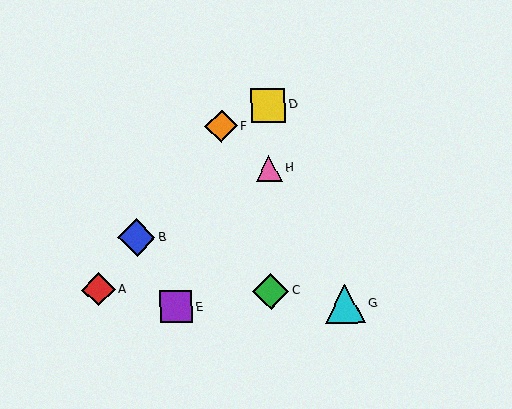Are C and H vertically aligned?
Yes, both are at x≈271.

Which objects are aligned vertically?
Objects C, D, H are aligned vertically.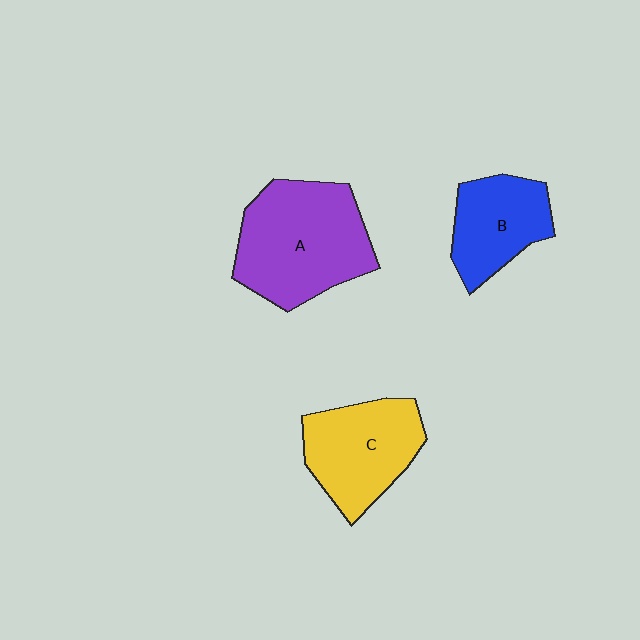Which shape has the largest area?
Shape A (purple).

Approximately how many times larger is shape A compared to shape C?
Approximately 1.3 times.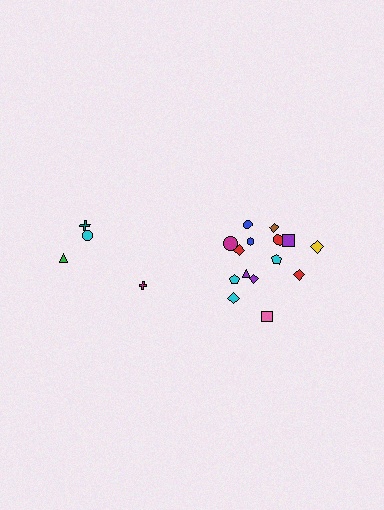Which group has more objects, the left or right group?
The right group.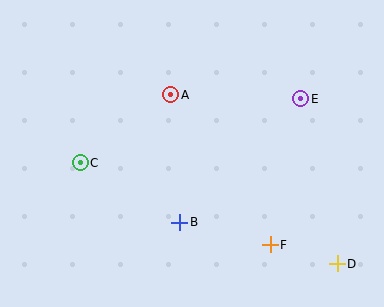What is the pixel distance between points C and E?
The distance between C and E is 229 pixels.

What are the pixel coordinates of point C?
Point C is at (80, 163).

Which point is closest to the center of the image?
Point A at (171, 95) is closest to the center.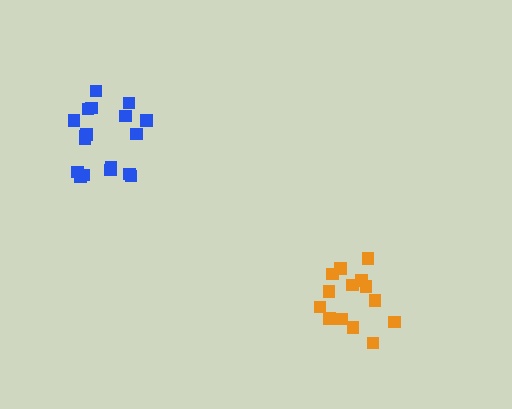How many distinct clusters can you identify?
There are 2 distinct clusters.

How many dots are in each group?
Group 1: 18 dots, Group 2: 14 dots (32 total).